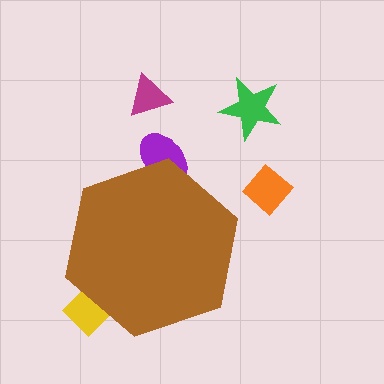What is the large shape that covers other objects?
A brown hexagon.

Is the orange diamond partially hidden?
No, the orange diamond is fully visible.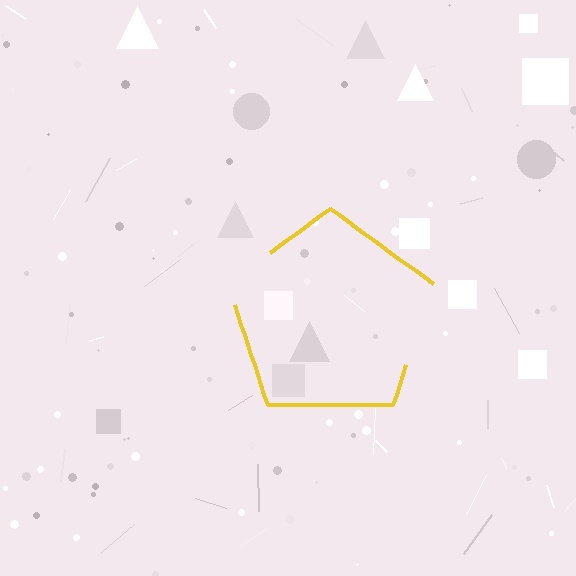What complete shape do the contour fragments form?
The contour fragments form a pentagon.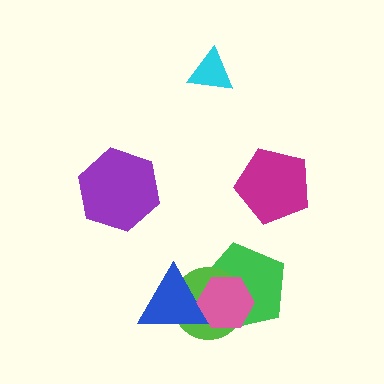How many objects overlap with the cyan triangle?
0 objects overlap with the cyan triangle.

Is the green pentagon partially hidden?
Yes, it is partially covered by another shape.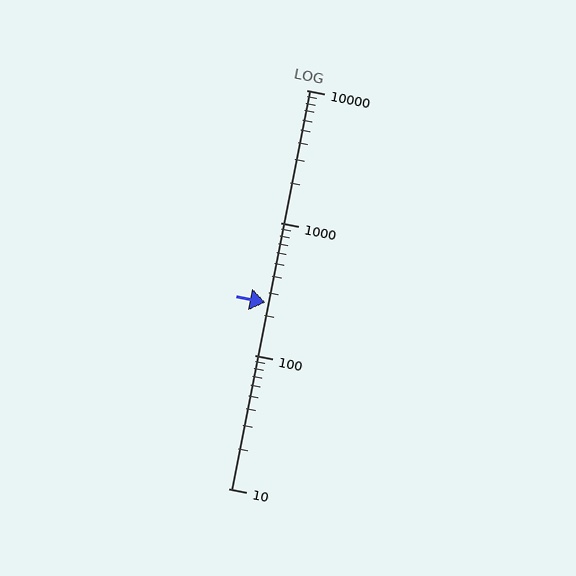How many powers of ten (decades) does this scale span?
The scale spans 3 decades, from 10 to 10000.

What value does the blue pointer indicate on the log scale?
The pointer indicates approximately 250.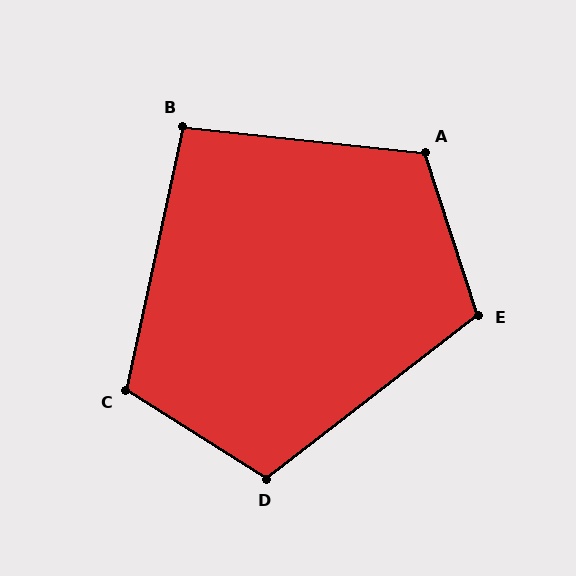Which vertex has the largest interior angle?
A, at approximately 114 degrees.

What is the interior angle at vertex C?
Approximately 110 degrees (obtuse).